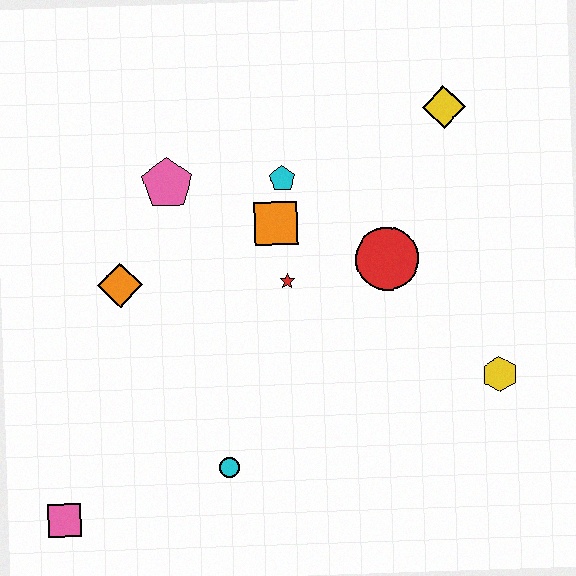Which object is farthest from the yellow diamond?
The pink square is farthest from the yellow diamond.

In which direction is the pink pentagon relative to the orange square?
The pink pentagon is to the left of the orange square.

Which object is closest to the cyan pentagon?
The orange square is closest to the cyan pentagon.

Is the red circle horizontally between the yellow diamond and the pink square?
Yes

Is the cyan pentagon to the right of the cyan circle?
Yes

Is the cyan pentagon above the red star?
Yes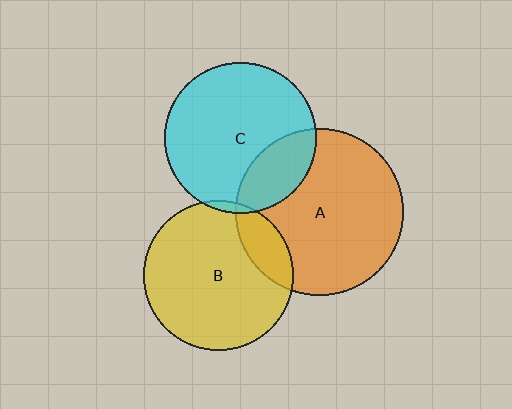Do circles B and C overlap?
Yes.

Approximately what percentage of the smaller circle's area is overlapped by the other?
Approximately 5%.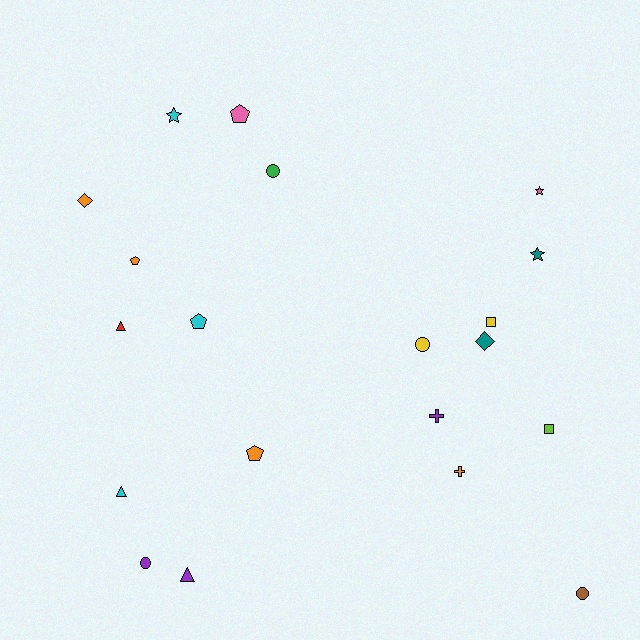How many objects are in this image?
There are 20 objects.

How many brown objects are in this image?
There is 1 brown object.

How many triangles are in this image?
There are 3 triangles.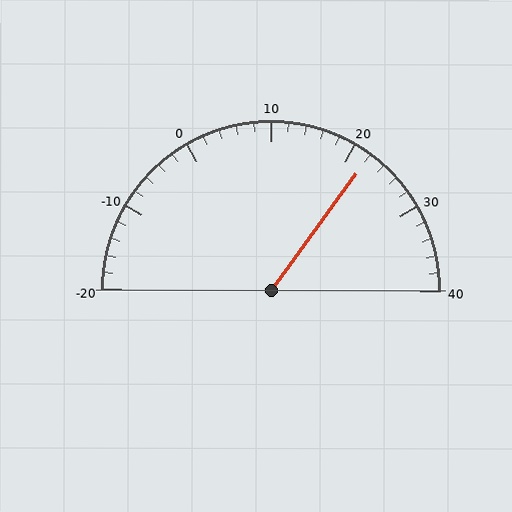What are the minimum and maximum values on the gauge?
The gauge ranges from -20 to 40.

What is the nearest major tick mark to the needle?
The nearest major tick mark is 20.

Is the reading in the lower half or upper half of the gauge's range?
The reading is in the upper half of the range (-20 to 40).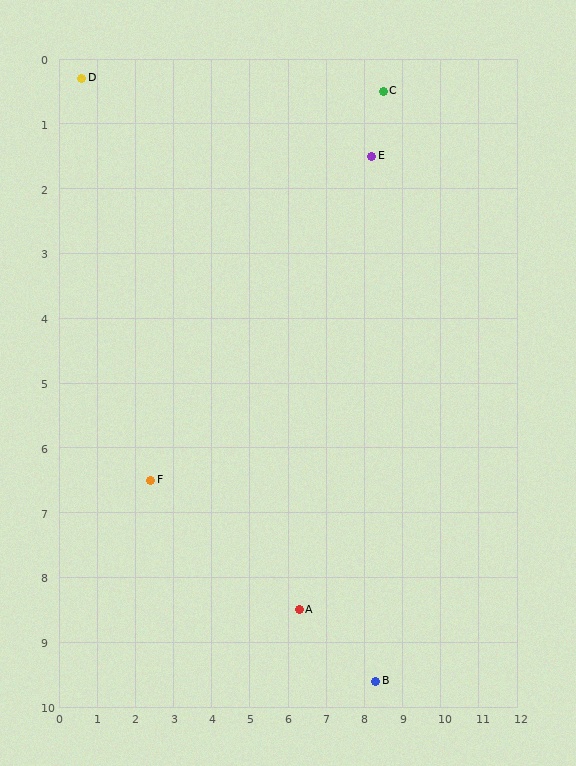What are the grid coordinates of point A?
Point A is at approximately (6.3, 8.5).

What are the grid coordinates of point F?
Point F is at approximately (2.4, 6.5).